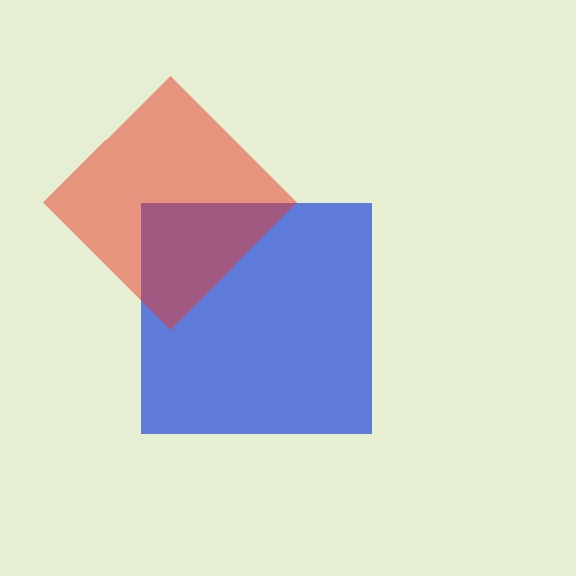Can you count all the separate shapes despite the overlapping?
Yes, there are 2 separate shapes.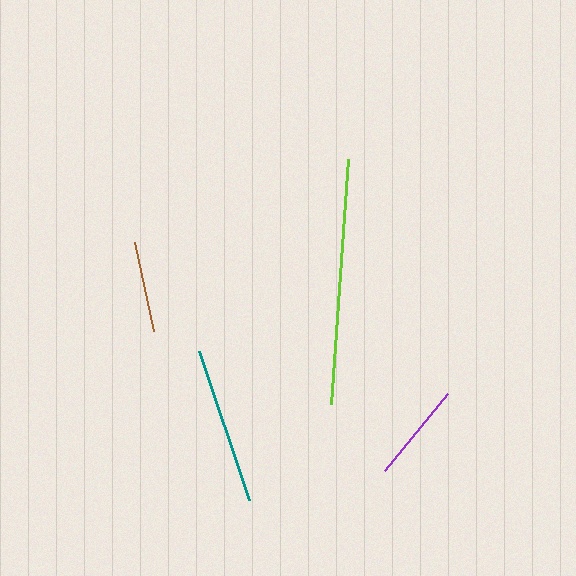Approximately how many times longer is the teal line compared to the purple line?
The teal line is approximately 1.6 times the length of the purple line.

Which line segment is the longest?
The lime line is the longest at approximately 246 pixels.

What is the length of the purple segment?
The purple segment is approximately 99 pixels long.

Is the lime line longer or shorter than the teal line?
The lime line is longer than the teal line.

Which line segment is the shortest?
The brown line is the shortest at approximately 91 pixels.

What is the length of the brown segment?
The brown segment is approximately 91 pixels long.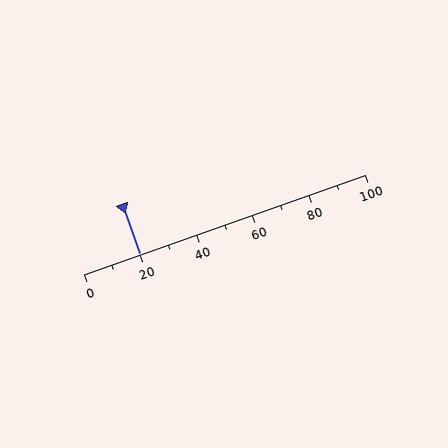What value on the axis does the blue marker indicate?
The marker indicates approximately 20.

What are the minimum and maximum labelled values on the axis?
The axis runs from 0 to 100.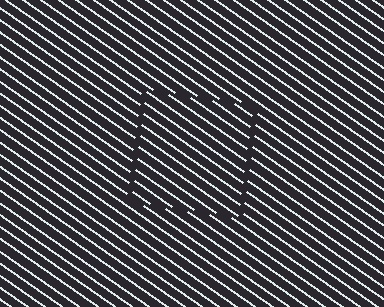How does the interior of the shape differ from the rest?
The interior of the shape contains the same grating, shifted by half a period — the contour is defined by the phase discontinuity where line-ends from the inner and outer gratings abut.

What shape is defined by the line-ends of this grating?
An illusory square. The interior of the shape contains the same grating, shifted by half a period — the contour is defined by the phase discontinuity where line-ends from the inner and outer gratings abut.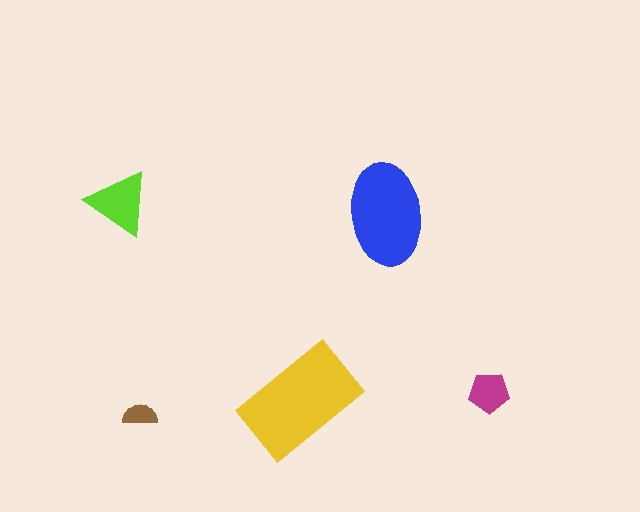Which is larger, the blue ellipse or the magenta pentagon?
The blue ellipse.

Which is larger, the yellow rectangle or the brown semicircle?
The yellow rectangle.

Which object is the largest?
The yellow rectangle.